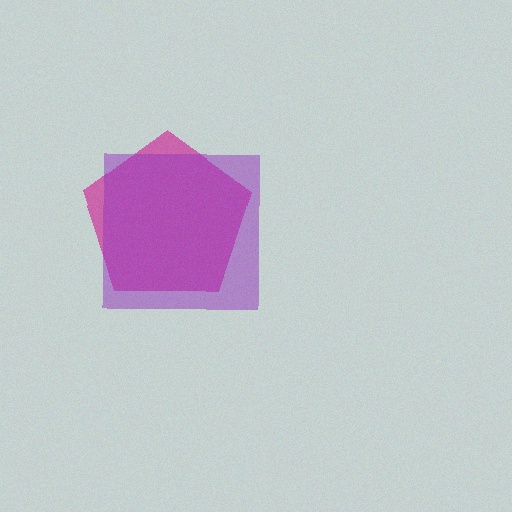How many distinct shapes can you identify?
There are 2 distinct shapes: a magenta pentagon, a purple square.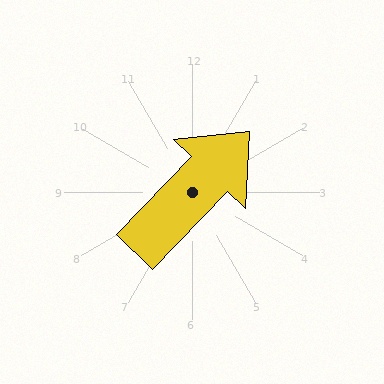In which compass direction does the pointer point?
Northeast.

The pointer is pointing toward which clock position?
Roughly 1 o'clock.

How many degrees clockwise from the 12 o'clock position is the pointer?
Approximately 44 degrees.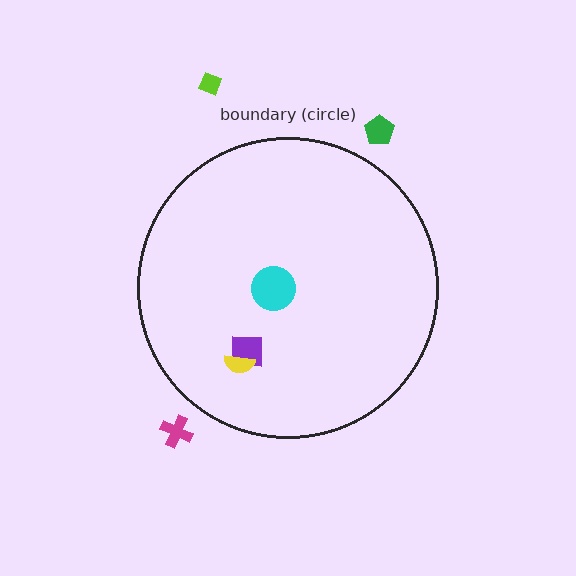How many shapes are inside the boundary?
3 inside, 3 outside.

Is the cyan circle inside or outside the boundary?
Inside.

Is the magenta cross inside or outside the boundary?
Outside.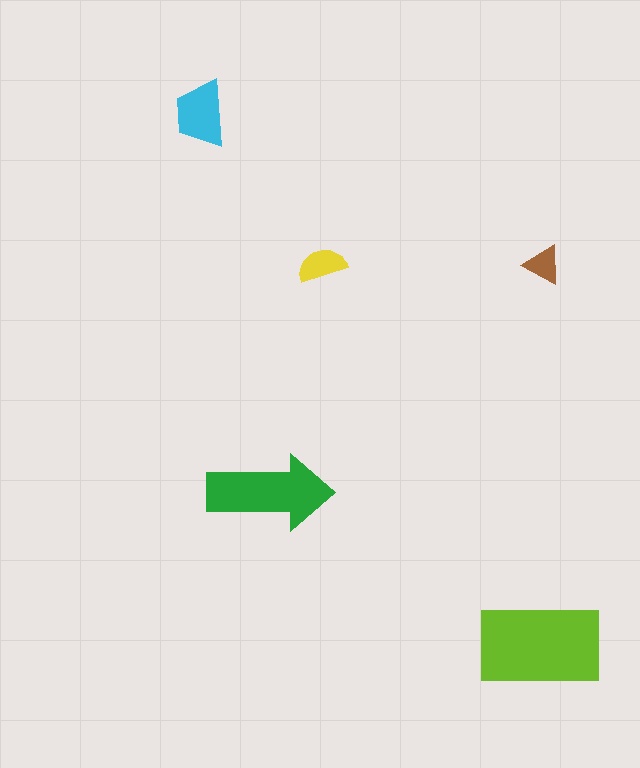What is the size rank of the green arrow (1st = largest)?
2nd.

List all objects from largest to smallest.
The lime rectangle, the green arrow, the cyan trapezoid, the yellow semicircle, the brown triangle.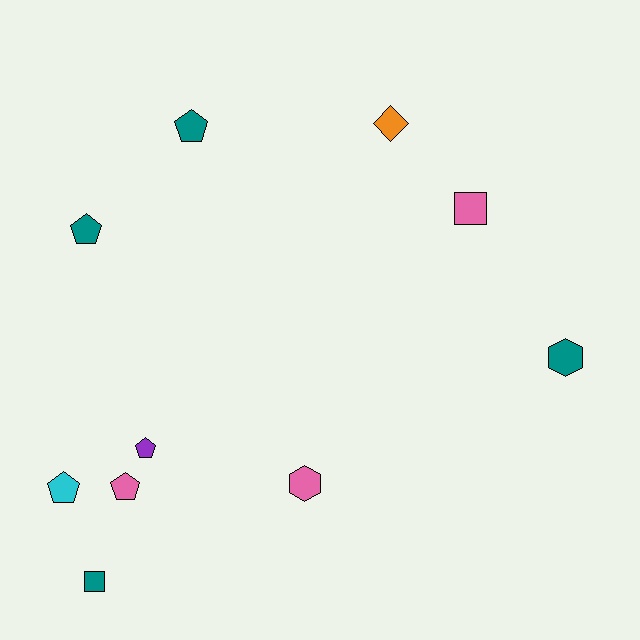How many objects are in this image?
There are 10 objects.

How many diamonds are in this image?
There is 1 diamond.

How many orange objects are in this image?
There is 1 orange object.